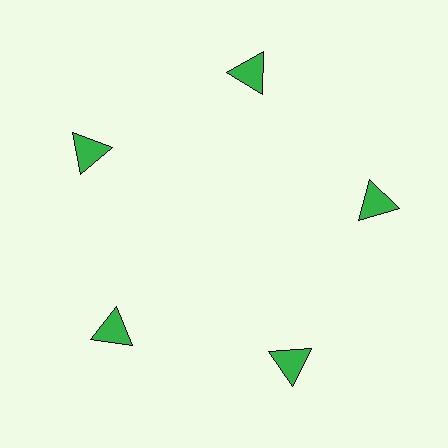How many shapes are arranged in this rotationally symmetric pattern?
There are 5 shapes, arranged in 5 groups of 1.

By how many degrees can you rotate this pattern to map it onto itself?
The pattern maps onto itself every 72 degrees of rotation.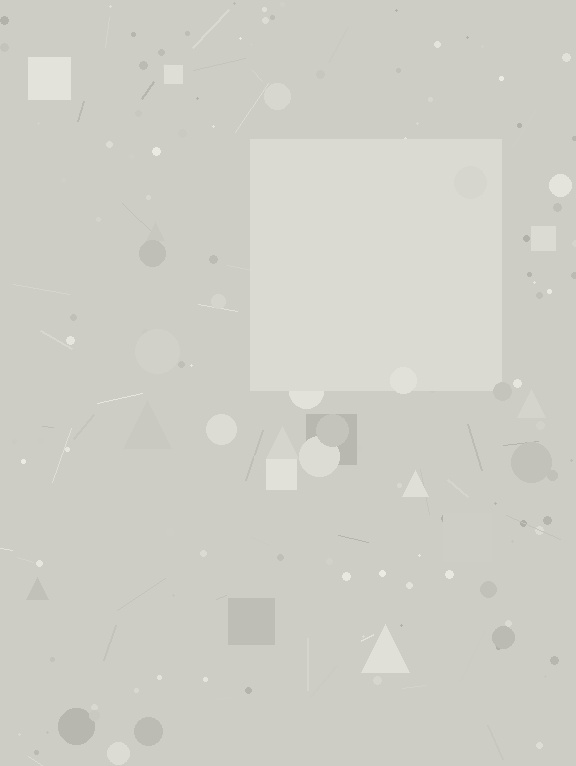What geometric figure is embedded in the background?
A square is embedded in the background.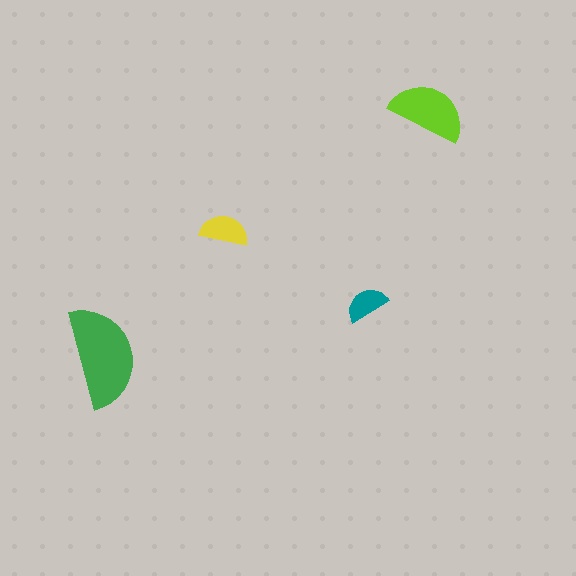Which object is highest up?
The lime semicircle is topmost.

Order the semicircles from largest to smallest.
the green one, the lime one, the yellow one, the teal one.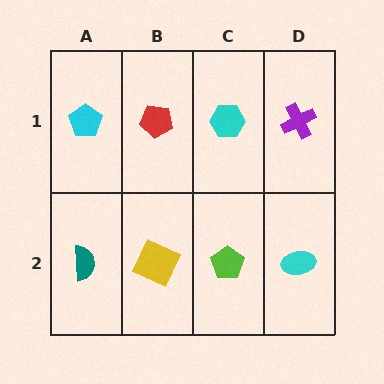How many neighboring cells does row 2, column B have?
3.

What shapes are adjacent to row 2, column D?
A purple cross (row 1, column D), a lime pentagon (row 2, column C).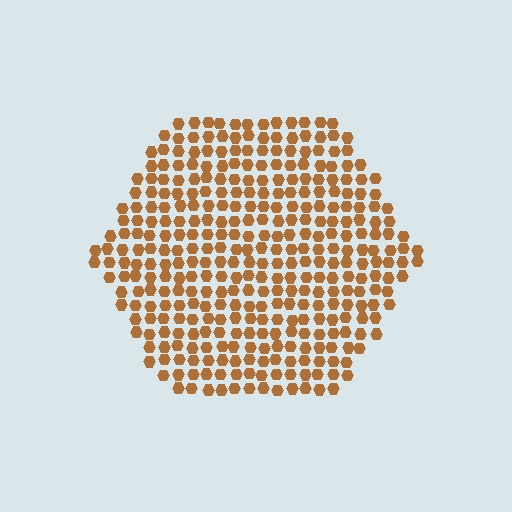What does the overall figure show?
The overall figure shows a hexagon.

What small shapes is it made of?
It is made of small hexagons.